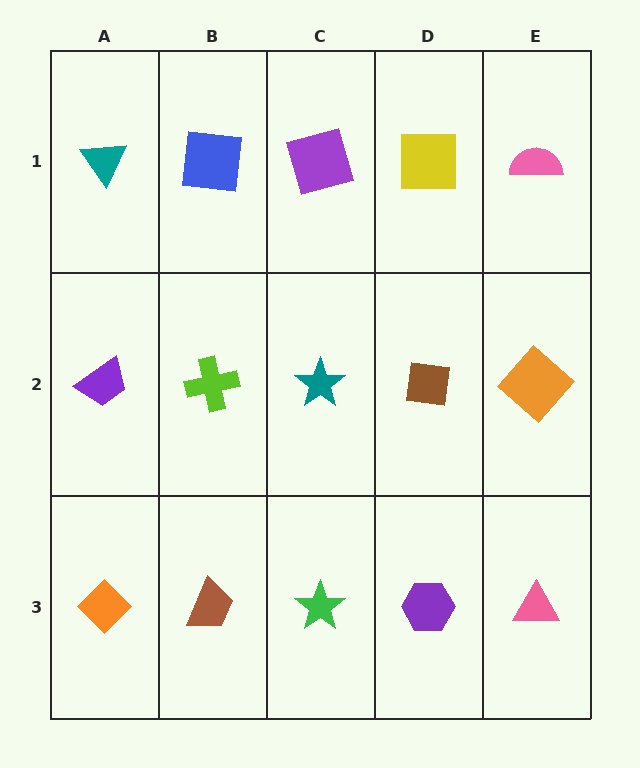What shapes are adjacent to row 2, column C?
A purple square (row 1, column C), a green star (row 3, column C), a lime cross (row 2, column B), a brown square (row 2, column D).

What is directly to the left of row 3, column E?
A purple hexagon.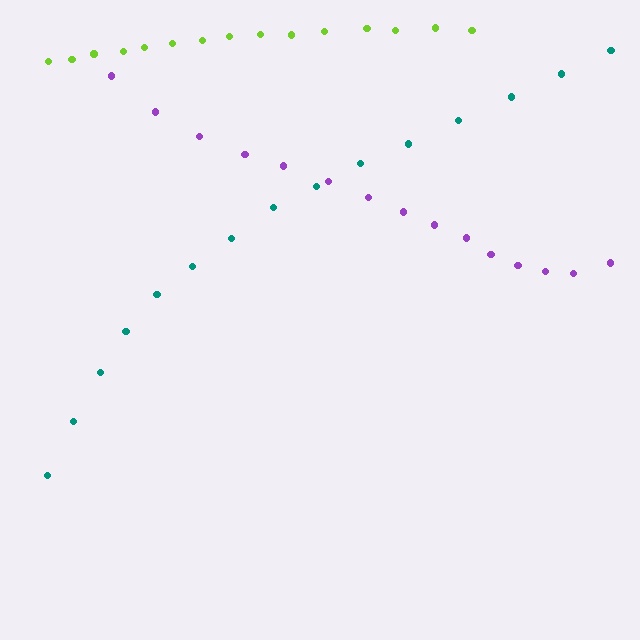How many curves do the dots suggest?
There are 3 distinct paths.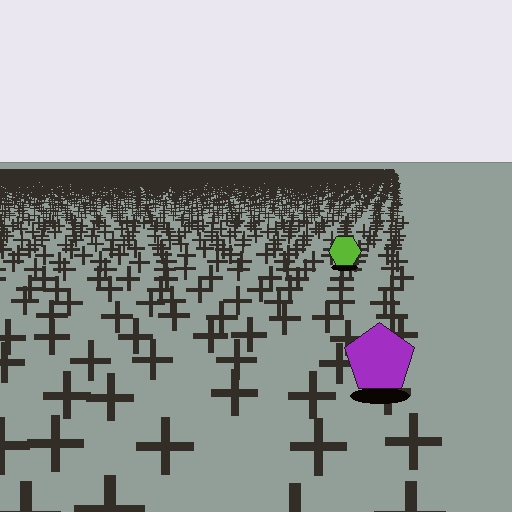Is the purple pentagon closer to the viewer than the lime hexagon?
Yes. The purple pentagon is closer — you can tell from the texture gradient: the ground texture is coarser near it.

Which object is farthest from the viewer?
The lime hexagon is farthest from the viewer. It appears smaller and the ground texture around it is denser.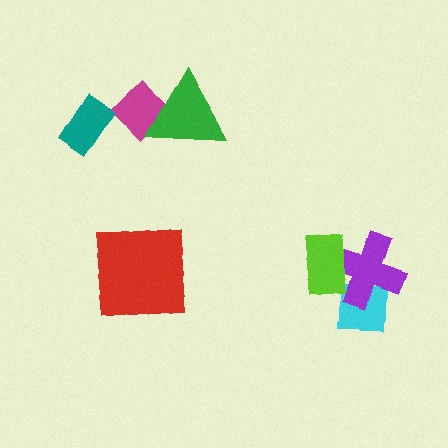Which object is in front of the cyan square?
The purple cross is in front of the cyan square.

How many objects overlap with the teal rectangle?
0 objects overlap with the teal rectangle.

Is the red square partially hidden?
No, no other shape covers it.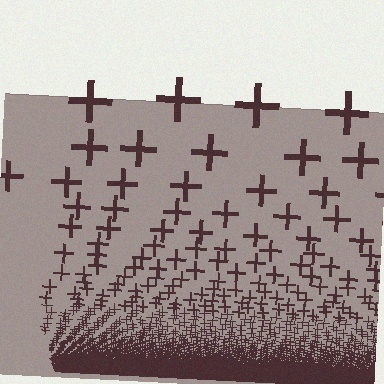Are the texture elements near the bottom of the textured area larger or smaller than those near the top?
Smaller. The gradient is inverted — elements near the bottom are smaller and denser.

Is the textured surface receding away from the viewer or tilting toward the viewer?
The surface appears to tilt toward the viewer. Texture elements get larger and sparser toward the top.